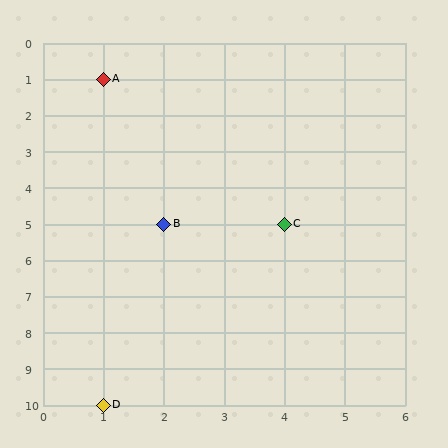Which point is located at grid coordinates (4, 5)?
Point C is at (4, 5).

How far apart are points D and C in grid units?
Points D and C are 3 columns and 5 rows apart (about 5.8 grid units diagonally).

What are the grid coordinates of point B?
Point B is at grid coordinates (2, 5).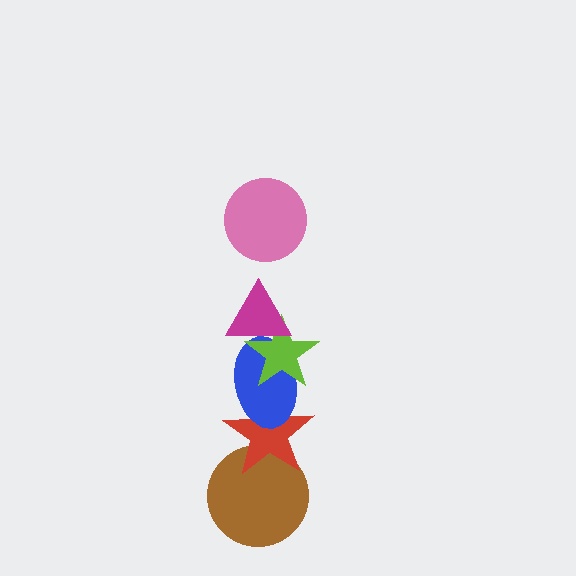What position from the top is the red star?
The red star is 5th from the top.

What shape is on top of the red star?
The blue ellipse is on top of the red star.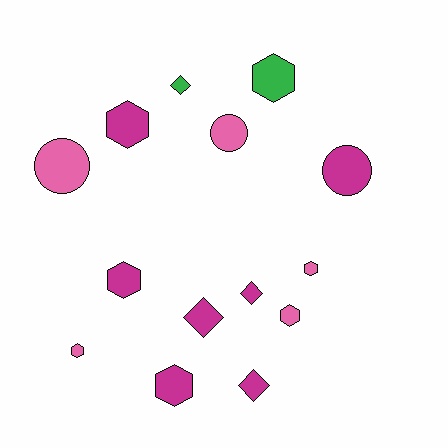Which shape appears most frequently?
Hexagon, with 7 objects.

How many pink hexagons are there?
There are 3 pink hexagons.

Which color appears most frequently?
Magenta, with 7 objects.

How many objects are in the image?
There are 14 objects.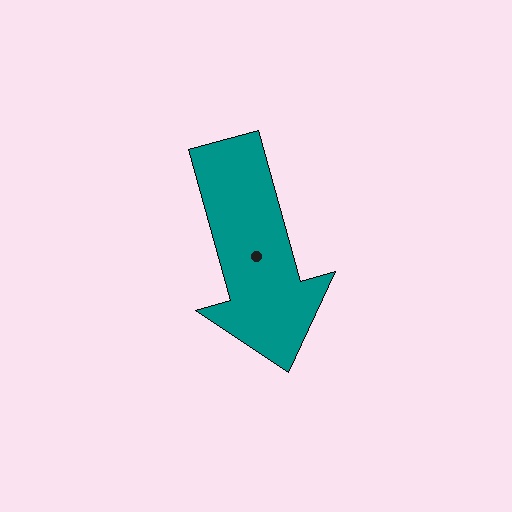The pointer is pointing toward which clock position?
Roughly 5 o'clock.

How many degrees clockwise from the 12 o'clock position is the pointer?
Approximately 164 degrees.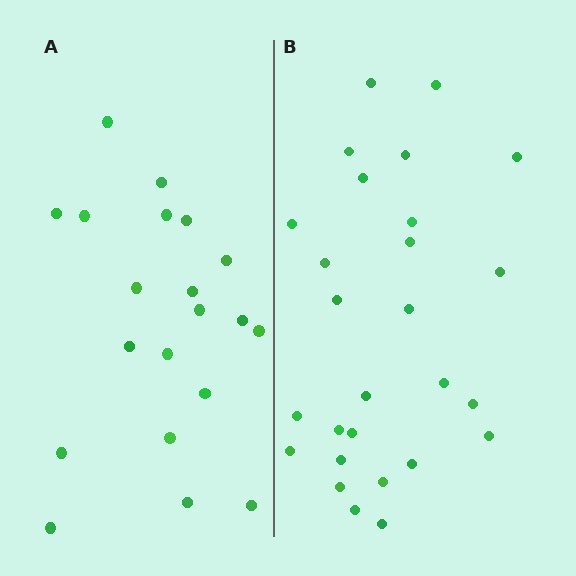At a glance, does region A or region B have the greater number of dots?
Region B (the right region) has more dots.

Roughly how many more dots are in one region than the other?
Region B has roughly 8 or so more dots than region A.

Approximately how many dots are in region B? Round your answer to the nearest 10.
About 30 dots. (The exact count is 27, which rounds to 30.)